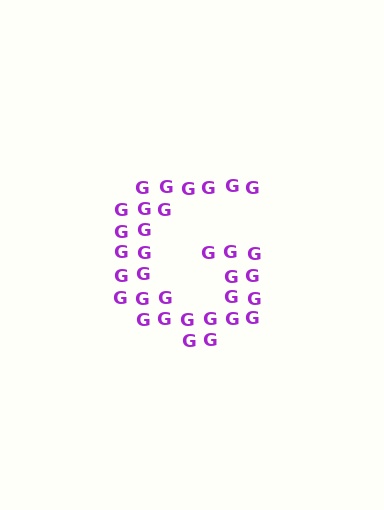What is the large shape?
The large shape is the letter G.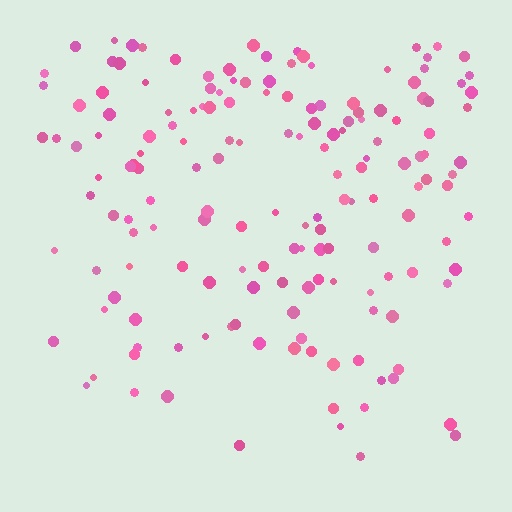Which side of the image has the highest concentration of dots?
The top.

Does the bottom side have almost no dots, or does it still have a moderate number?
Still a moderate number, just noticeably fewer than the top.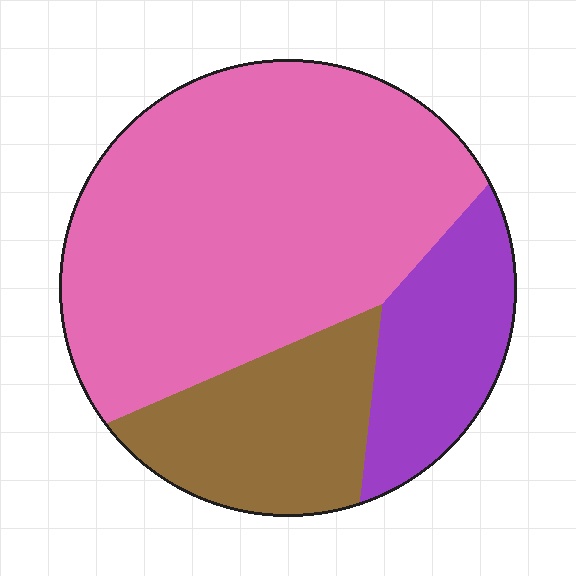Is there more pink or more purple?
Pink.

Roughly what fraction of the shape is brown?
Brown takes up about one fifth (1/5) of the shape.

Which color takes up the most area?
Pink, at roughly 60%.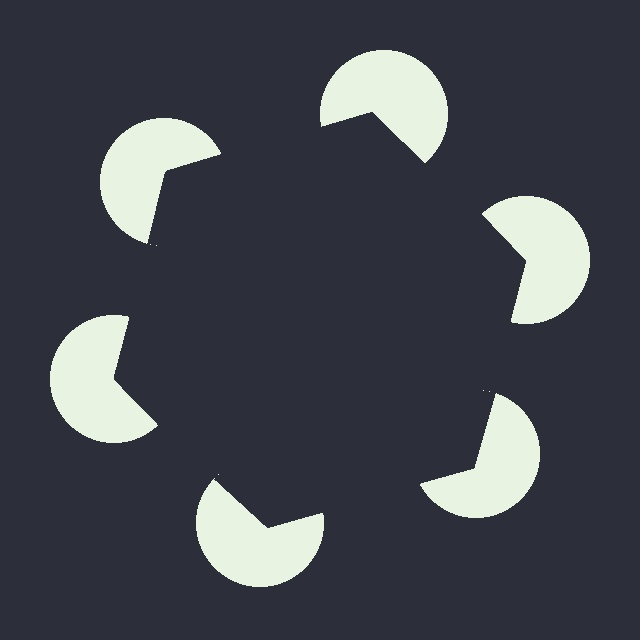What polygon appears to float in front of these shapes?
An illusory hexagon — its edges are inferred from the aligned wedge cuts in the pac-man discs, not physically drawn.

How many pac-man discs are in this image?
There are 6 — one at each vertex of the illusory hexagon.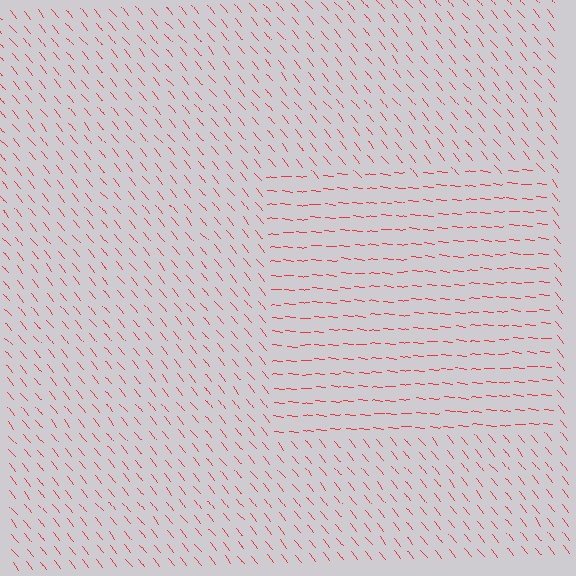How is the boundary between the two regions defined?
The boundary is defined purely by a change in line orientation (approximately 45 degrees difference). All lines are the same color and thickness.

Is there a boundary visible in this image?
Yes, there is a texture boundary formed by a change in line orientation.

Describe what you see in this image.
The image is filled with small red line segments. A rectangle region in the image has lines oriented differently from the surrounding lines, creating a visible texture boundary.